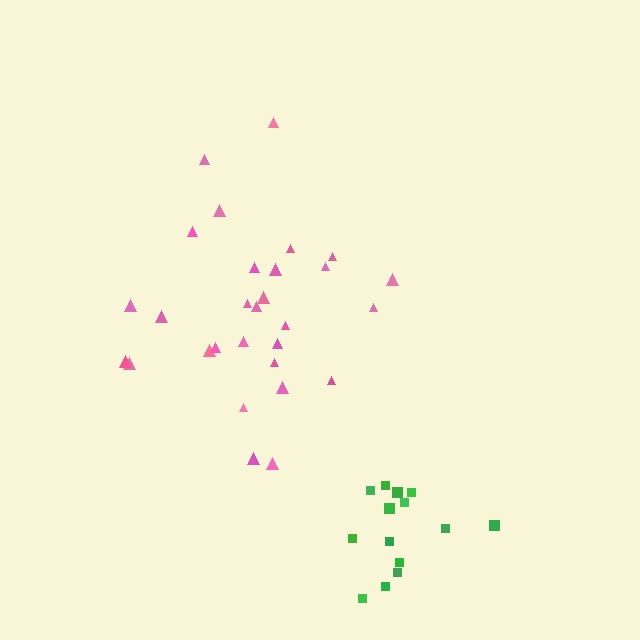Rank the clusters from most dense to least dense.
green, pink.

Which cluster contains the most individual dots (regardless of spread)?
Pink (29).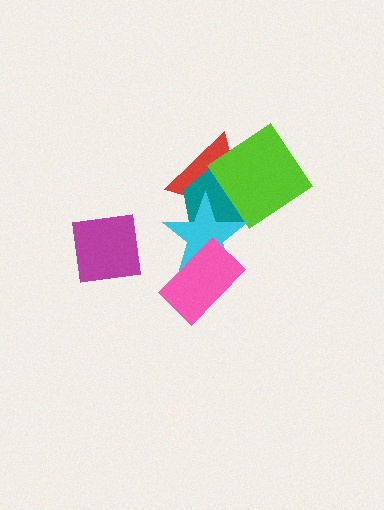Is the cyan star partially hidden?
Yes, it is partially covered by another shape.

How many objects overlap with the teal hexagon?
3 objects overlap with the teal hexagon.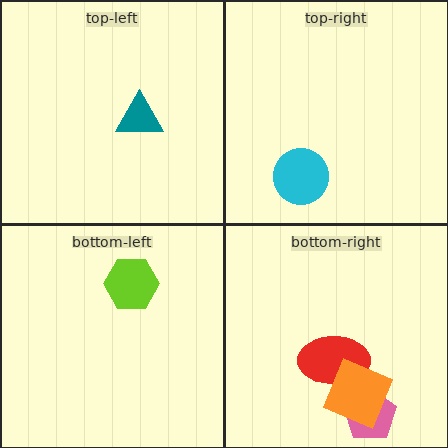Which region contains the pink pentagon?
The bottom-right region.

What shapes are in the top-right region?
The cyan circle.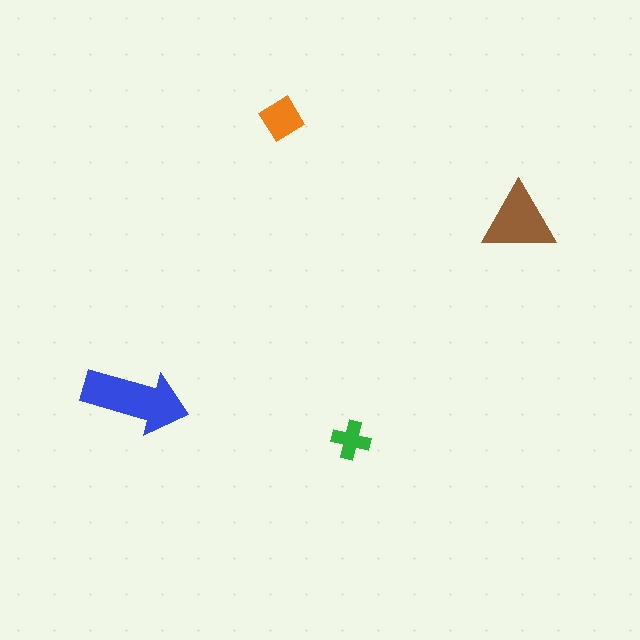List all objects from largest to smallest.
The blue arrow, the brown triangle, the orange diamond, the green cross.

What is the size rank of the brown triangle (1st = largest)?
2nd.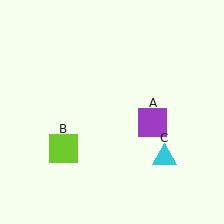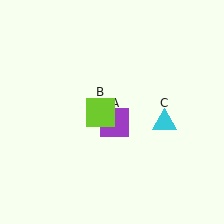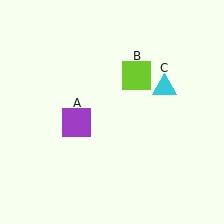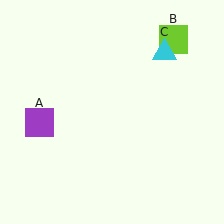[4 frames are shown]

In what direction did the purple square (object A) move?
The purple square (object A) moved left.